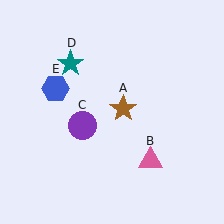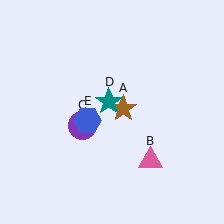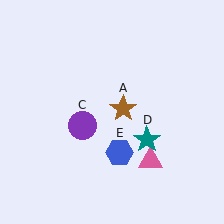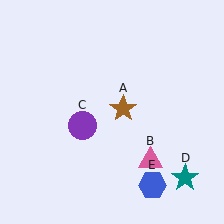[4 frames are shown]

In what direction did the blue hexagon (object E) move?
The blue hexagon (object E) moved down and to the right.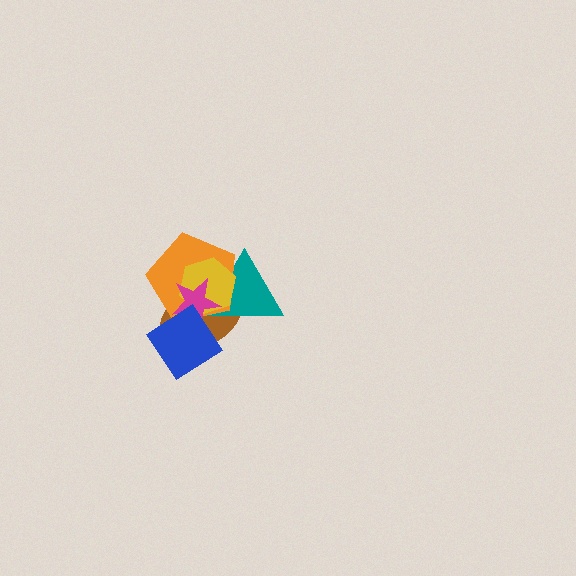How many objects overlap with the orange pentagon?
5 objects overlap with the orange pentagon.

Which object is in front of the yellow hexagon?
The magenta star is in front of the yellow hexagon.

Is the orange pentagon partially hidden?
Yes, it is partially covered by another shape.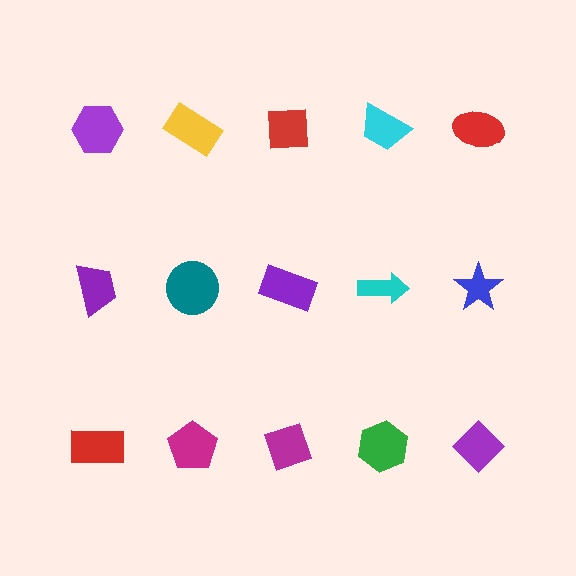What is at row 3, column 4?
A green hexagon.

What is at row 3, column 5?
A purple diamond.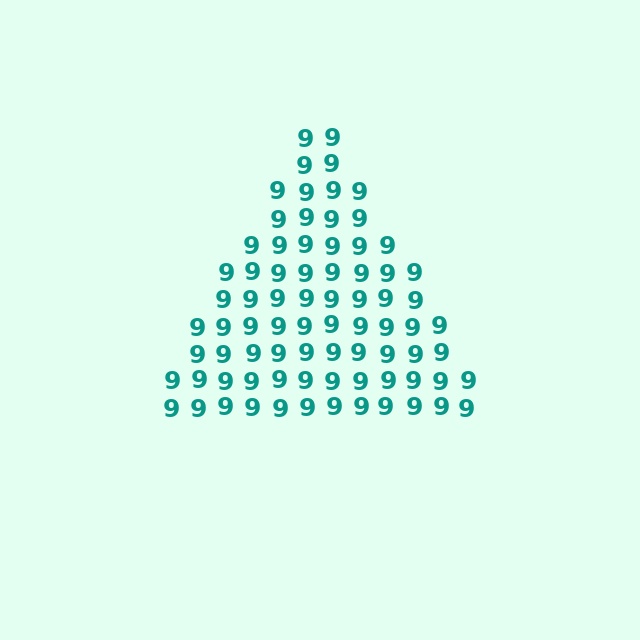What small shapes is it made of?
It is made of small digit 9's.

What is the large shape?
The large shape is a triangle.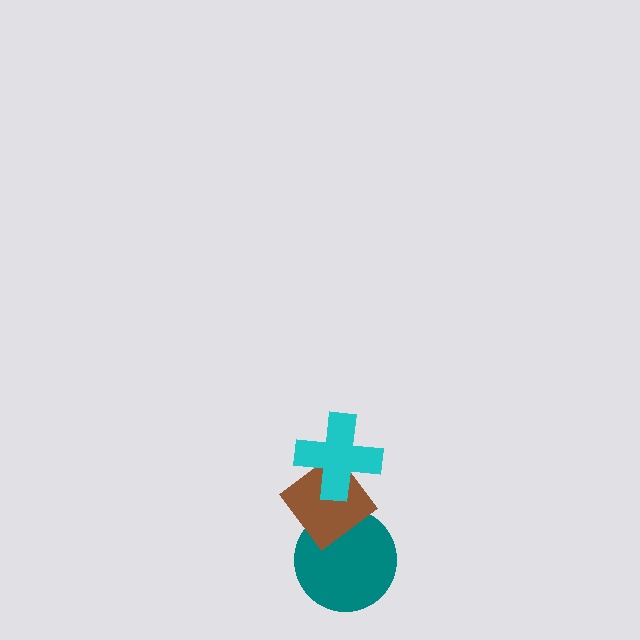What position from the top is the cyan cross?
The cyan cross is 1st from the top.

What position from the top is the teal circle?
The teal circle is 3rd from the top.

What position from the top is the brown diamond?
The brown diamond is 2nd from the top.